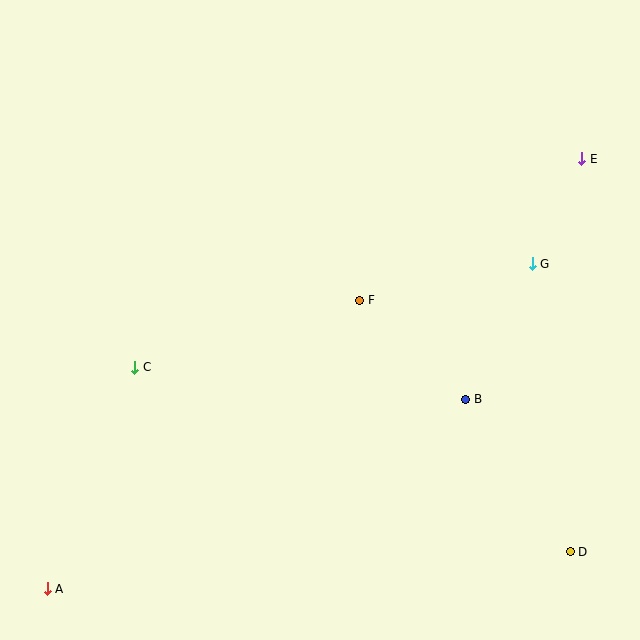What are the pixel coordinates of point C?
Point C is at (135, 367).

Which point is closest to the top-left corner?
Point C is closest to the top-left corner.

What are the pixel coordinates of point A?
Point A is at (47, 589).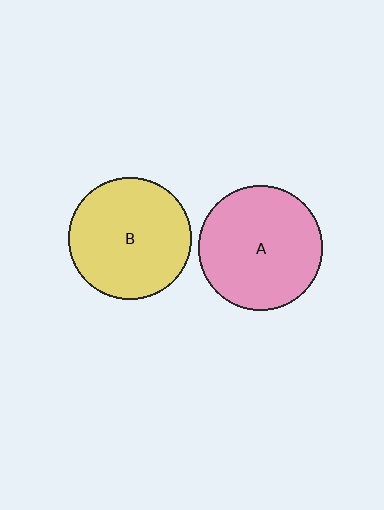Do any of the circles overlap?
No, none of the circles overlap.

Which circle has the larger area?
Circle A (pink).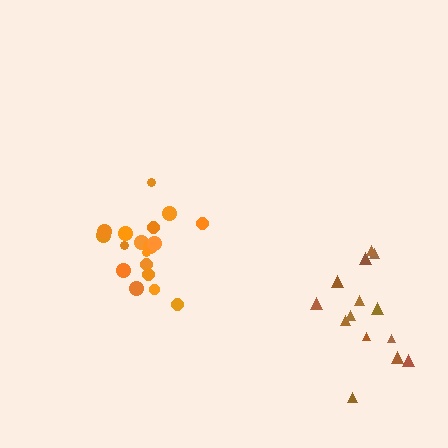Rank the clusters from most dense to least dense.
orange, brown.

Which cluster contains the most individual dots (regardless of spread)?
Orange (18).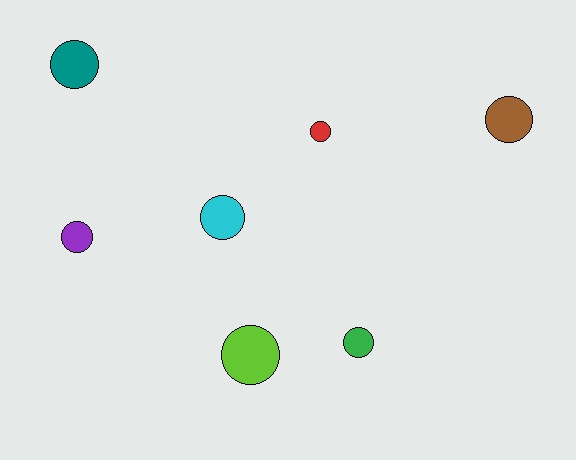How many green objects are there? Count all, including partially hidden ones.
There is 1 green object.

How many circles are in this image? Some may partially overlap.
There are 7 circles.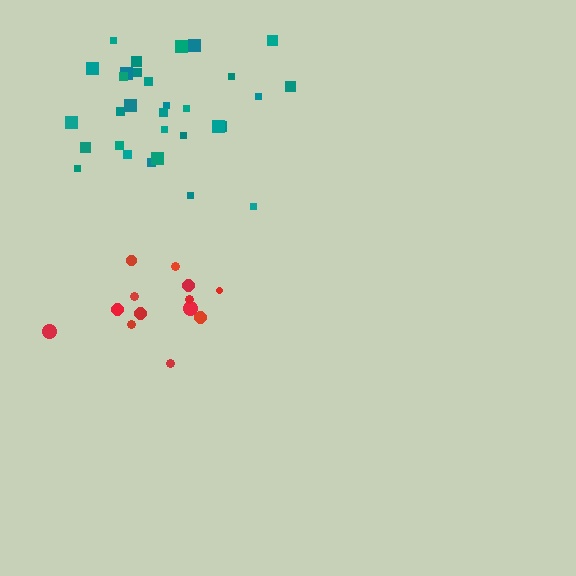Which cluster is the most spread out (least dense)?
Teal.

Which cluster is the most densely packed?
Red.